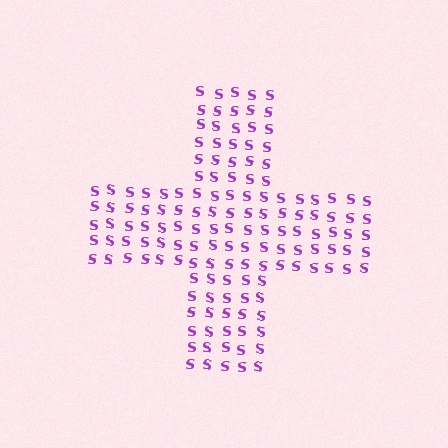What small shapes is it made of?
It is made of small letter S's.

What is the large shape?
The large shape is a cross.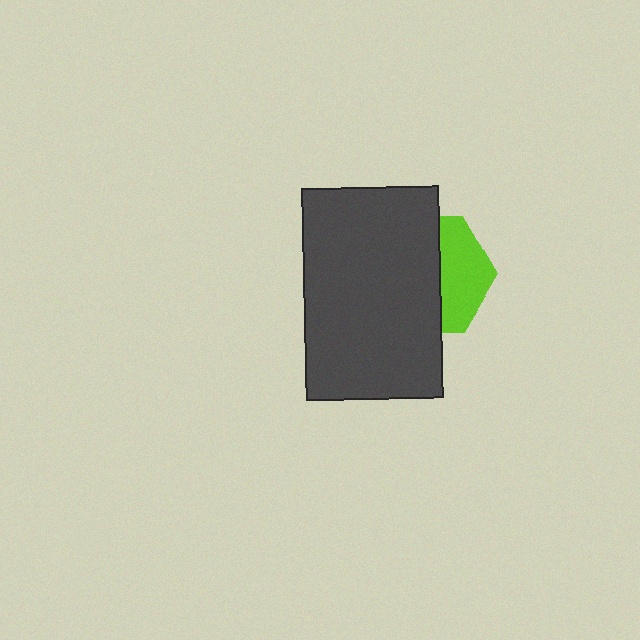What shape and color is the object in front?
The object in front is a dark gray rectangle.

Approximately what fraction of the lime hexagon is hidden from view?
Roughly 60% of the lime hexagon is hidden behind the dark gray rectangle.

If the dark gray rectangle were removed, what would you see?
You would see the complete lime hexagon.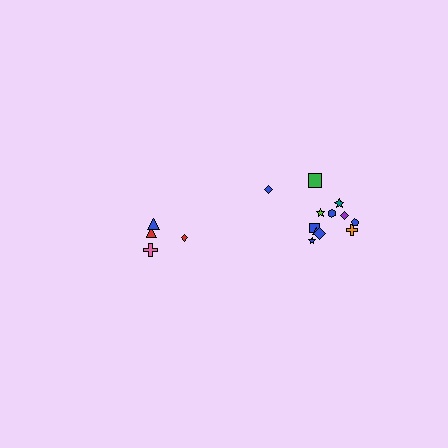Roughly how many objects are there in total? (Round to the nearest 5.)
Roughly 15 objects in total.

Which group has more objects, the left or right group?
The right group.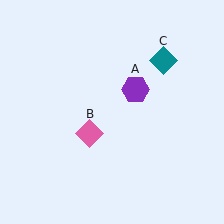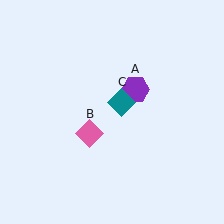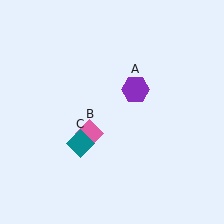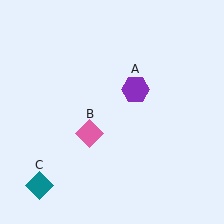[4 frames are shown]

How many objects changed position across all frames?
1 object changed position: teal diamond (object C).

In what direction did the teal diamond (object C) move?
The teal diamond (object C) moved down and to the left.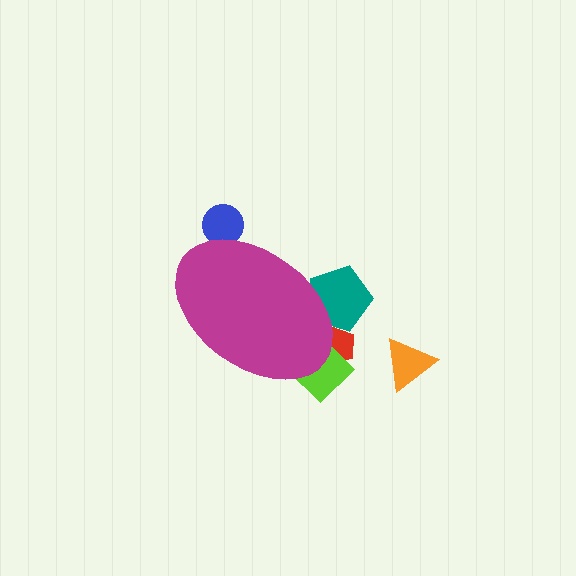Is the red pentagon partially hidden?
Yes, the red pentagon is partially hidden behind the magenta ellipse.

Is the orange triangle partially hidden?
No, the orange triangle is fully visible.